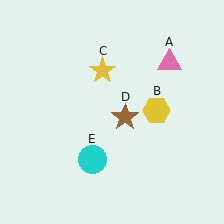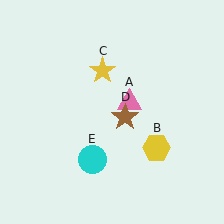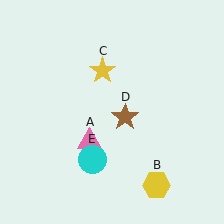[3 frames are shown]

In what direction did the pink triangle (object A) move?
The pink triangle (object A) moved down and to the left.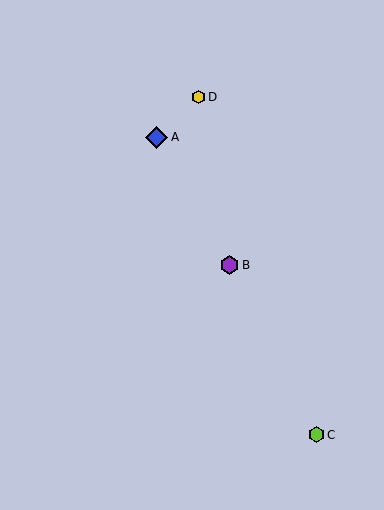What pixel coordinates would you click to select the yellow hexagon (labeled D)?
Click at (198, 97) to select the yellow hexagon D.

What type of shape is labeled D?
Shape D is a yellow hexagon.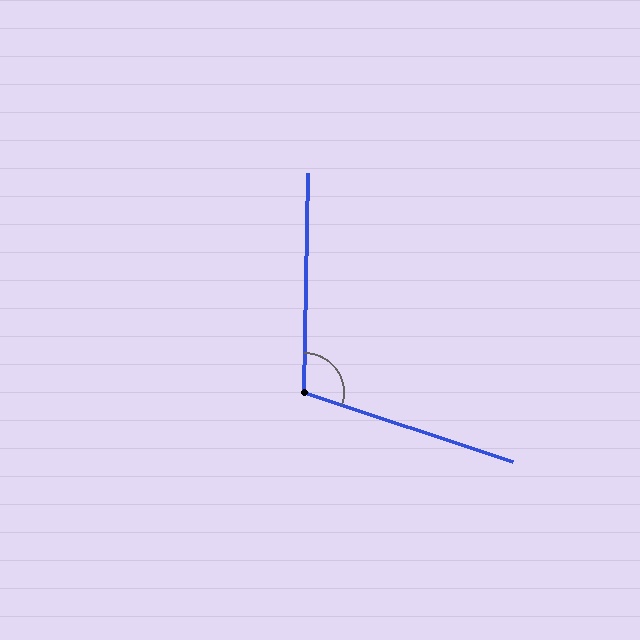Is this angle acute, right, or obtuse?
It is obtuse.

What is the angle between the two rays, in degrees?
Approximately 107 degrees.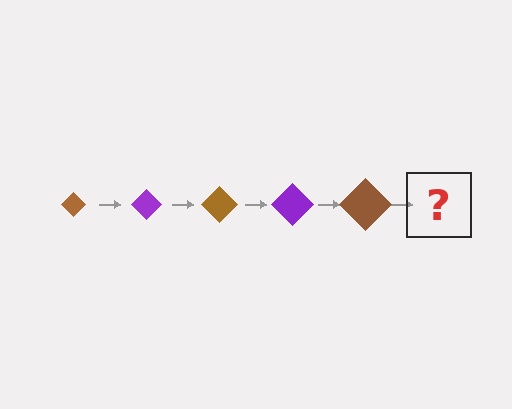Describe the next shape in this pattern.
It should be a purple diamond, larger than the previous one.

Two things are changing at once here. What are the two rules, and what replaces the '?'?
The two rules are that the diamond grows larger each step and the color cycles through brown and purple. The '?' should be a purple diamond, larger than the previous one.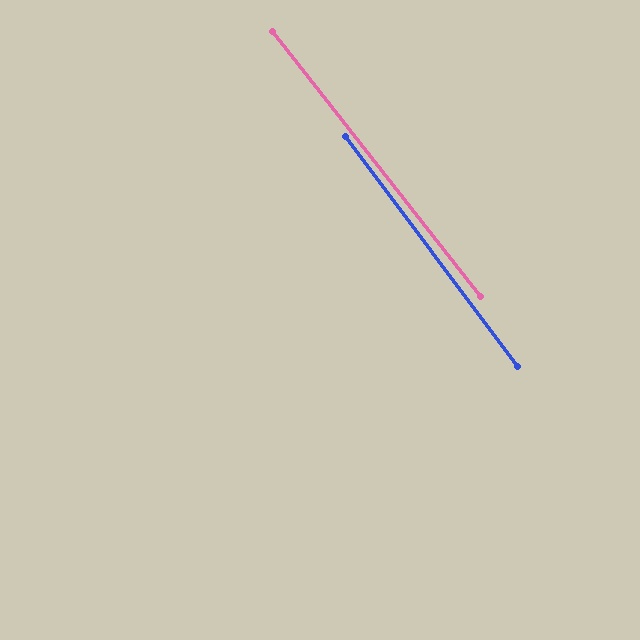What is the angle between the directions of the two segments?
Approximately 1 degree.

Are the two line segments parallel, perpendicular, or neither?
Parallel — their directions differ by only 1.4°.